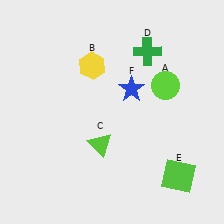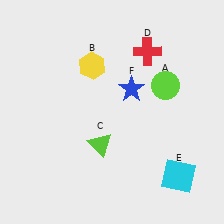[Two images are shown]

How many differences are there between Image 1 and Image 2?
There are 2 differences between the two images.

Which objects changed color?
D changed from green to red. E changed from lime to cyan.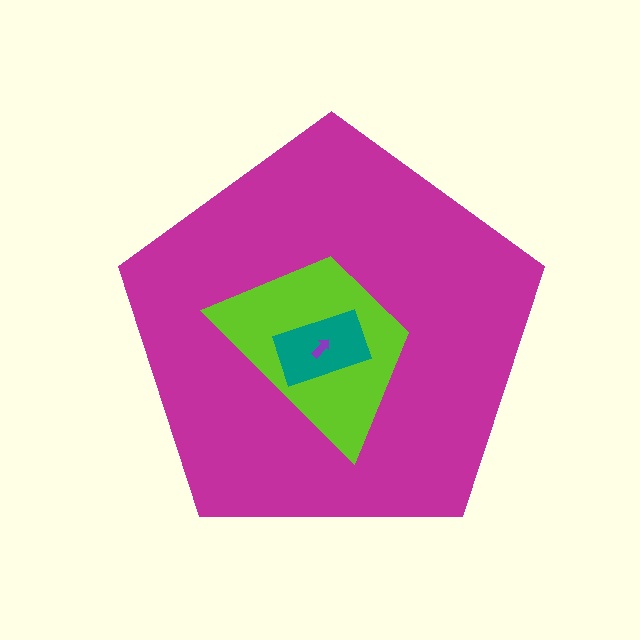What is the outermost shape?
The magenta pentagon.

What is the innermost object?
The purple arrow.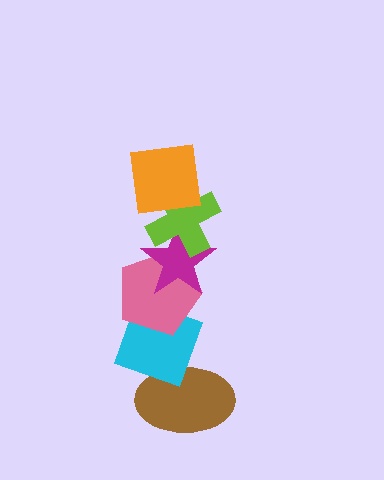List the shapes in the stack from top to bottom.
From top to bottom: the orange square, the lime cross, the magenta star, the pink pentagon, the cyan diamond, the brown ellipse.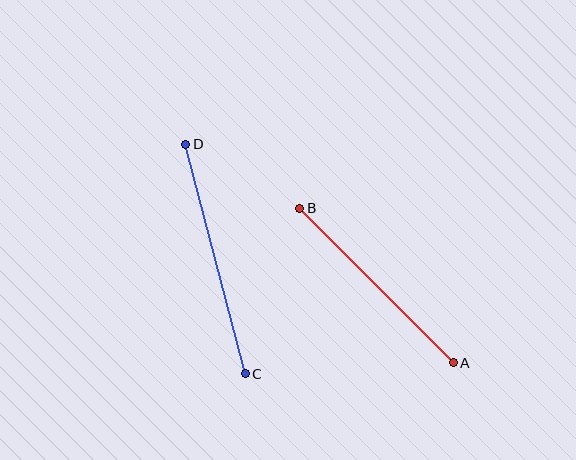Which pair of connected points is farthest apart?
Points C and D are farthest apart.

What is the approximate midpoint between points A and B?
The midpoint is at approximately (377, 286) pixels.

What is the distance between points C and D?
The distance is approximately 237 pixels.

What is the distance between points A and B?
The distance is approximately 218 pixels.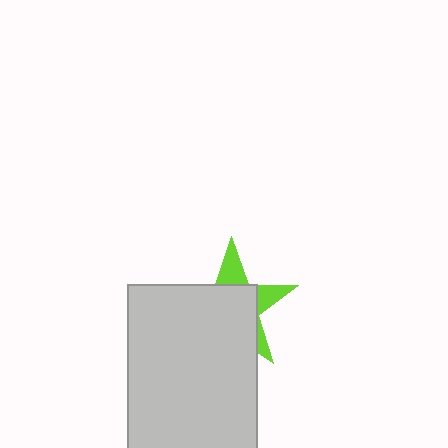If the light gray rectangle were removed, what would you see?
You would see the complete lime star.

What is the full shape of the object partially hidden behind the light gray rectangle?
The partially hidden object is a lime star.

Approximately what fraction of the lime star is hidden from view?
Roughly 70% of the lime star is hidden behind the light gray rectangle.